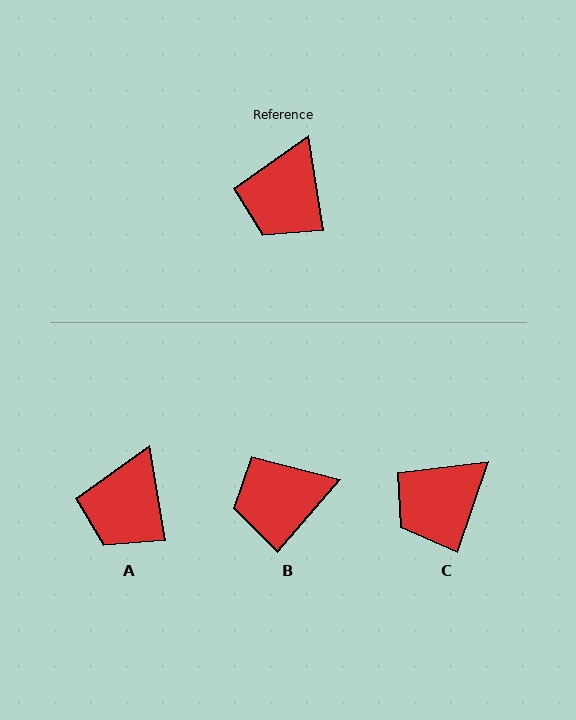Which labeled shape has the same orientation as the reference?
A.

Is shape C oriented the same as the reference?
No, it is off by about 28 degrees.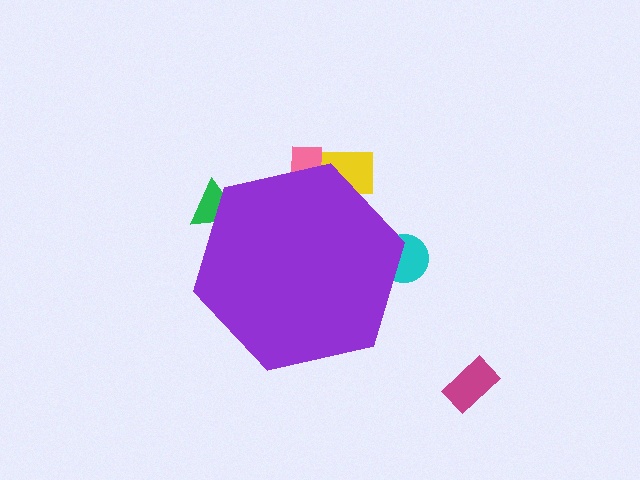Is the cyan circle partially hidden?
Yes, the cyan circle is partially hidden behind the purple hexagon.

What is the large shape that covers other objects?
A purple hexagon.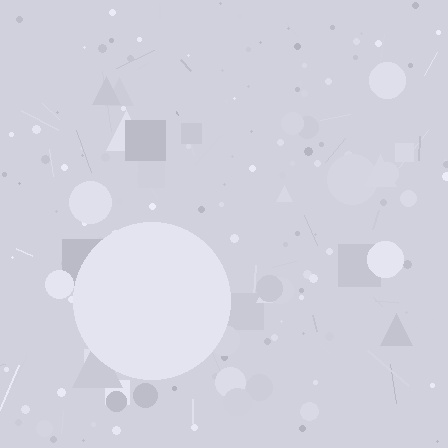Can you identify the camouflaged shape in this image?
The camouflaged shape is a circle.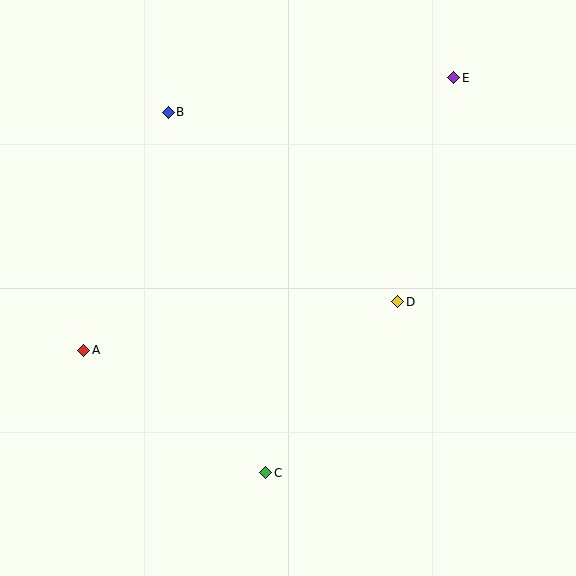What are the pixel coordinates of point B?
Point B is at (168, 112).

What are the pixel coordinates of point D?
Point D is at (398, 302).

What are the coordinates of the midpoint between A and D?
The midpoint between A and D is at (241, 326).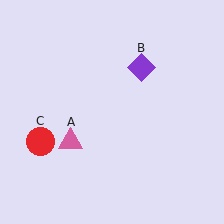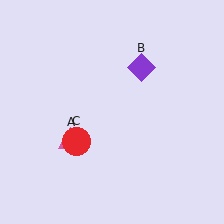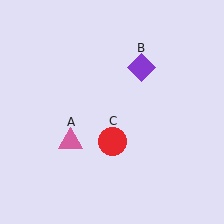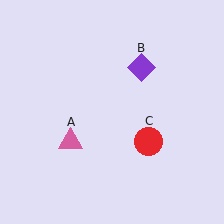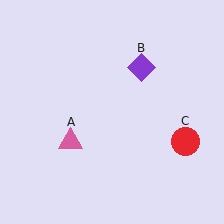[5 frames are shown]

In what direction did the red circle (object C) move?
The red circle (object C) moved right.